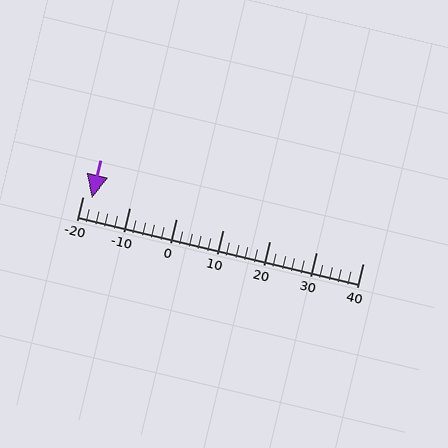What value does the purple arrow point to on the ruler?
The purple arrow points to approximately -18.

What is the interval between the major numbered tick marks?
The major tick marks are spaced 10 units apart.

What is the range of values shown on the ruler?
The ruler shows values from -20 to 40.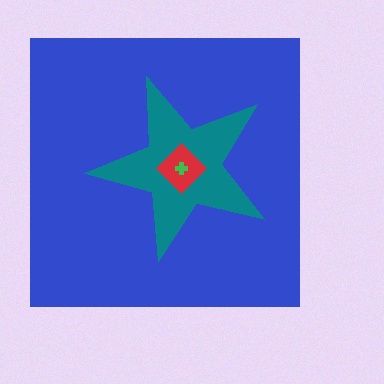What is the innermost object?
The green cross.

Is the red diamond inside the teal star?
Yes.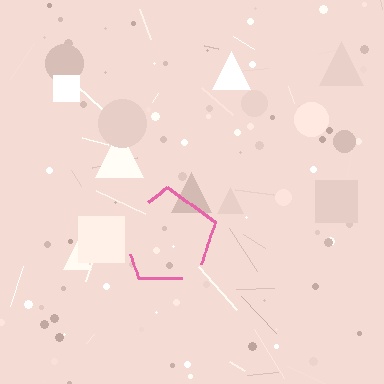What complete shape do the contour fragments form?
The contour fragments form a pentagon.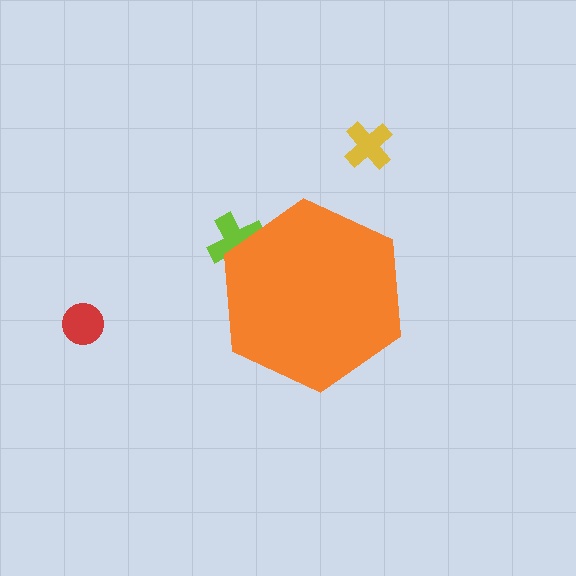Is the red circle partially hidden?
No, the red circle is fully visible.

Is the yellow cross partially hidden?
No, the yellow cross is fully visible.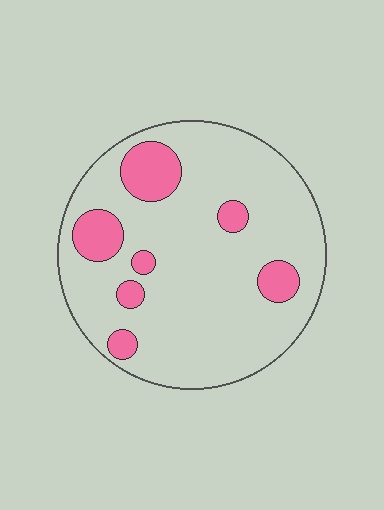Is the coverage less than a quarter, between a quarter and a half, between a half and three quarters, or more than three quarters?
Less than a quarter.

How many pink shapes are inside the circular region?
7.